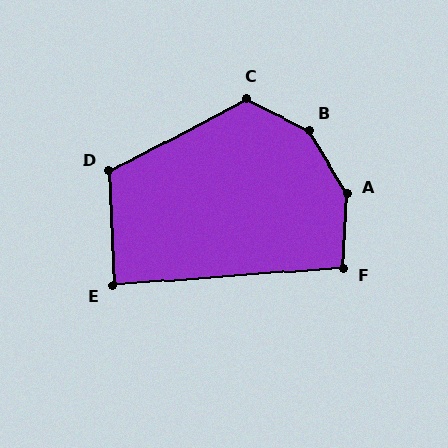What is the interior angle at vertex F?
Approximately 98 degrees (obtuse).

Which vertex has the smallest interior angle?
E, at approximately 88 degrees.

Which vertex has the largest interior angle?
B, at approximately 147 degrees.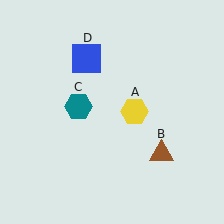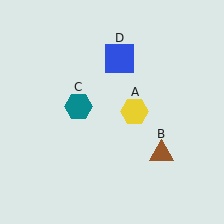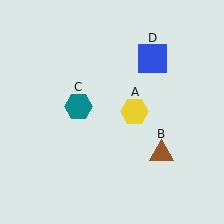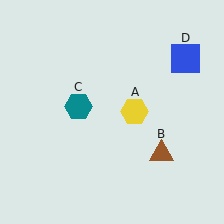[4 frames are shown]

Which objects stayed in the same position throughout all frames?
Yellow hexagon (object A) and brown triangle (object B) and teal hexagon (object C) remained stationary.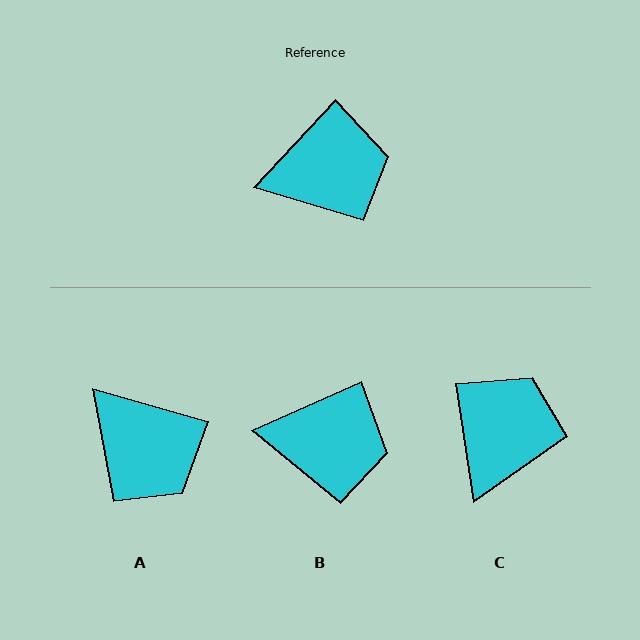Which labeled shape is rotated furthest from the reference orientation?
A, about 63 degrees away.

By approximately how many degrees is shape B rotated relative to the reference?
Approximately 23 degrees clockwise.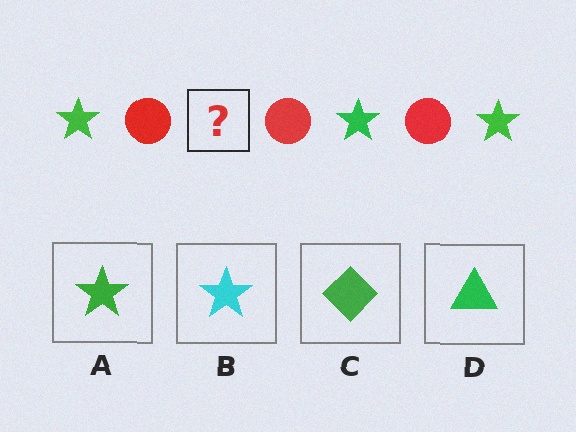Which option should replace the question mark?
Option A.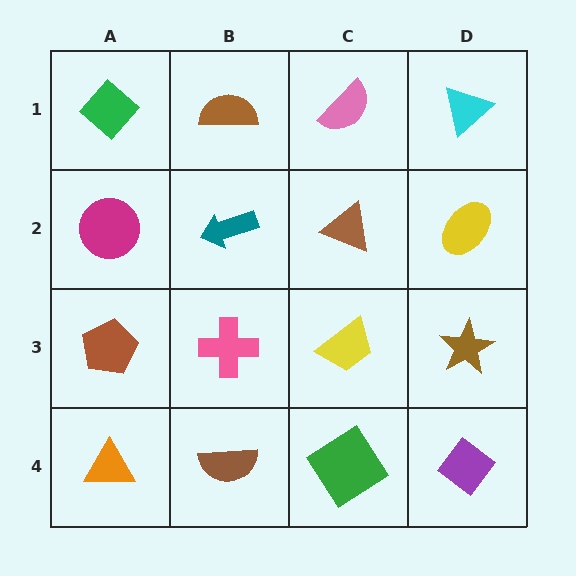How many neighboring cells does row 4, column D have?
2.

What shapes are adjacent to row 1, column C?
A brown triangle (row 2, column C), a brown semicircle (row 1, column B), a cyan triangle (row 1, column D).